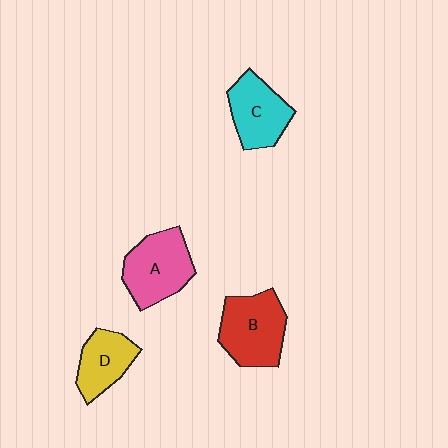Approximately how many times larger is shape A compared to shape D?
Approximately 1.4 times.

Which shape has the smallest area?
Shape D (yellow).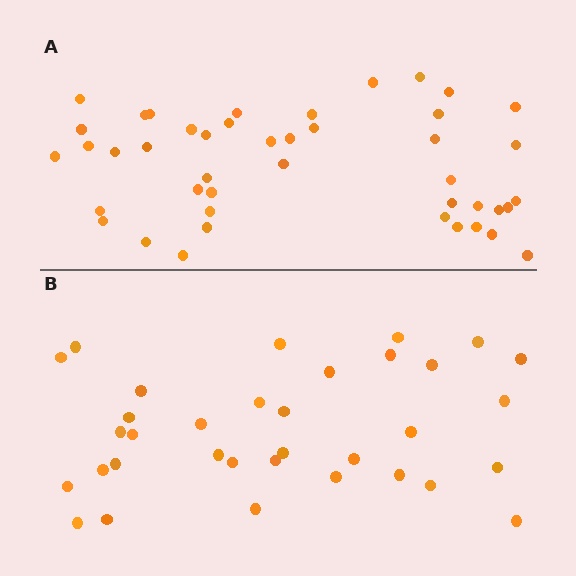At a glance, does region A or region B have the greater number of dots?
Region A (the top region) has more dots.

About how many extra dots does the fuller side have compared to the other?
Region A has roughly 10 or so more dots than region B.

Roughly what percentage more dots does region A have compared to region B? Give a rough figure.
About 30% more.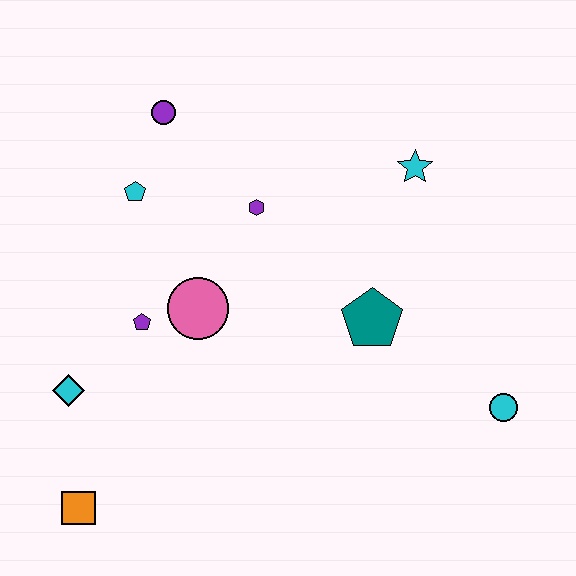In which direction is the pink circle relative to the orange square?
The pink circle is above the orange square.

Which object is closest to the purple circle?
The cyan pentagon is closest to the purple circle.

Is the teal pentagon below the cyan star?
Yes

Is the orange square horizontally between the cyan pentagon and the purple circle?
No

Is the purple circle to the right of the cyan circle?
No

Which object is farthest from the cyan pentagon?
The cyan circle is farthest from the cyan pentagon.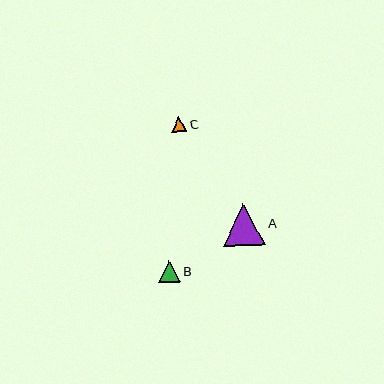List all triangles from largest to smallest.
From largest to smallest: A, B, C.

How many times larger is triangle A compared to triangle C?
Triangle A is approximately 2.8 times the size of triangle C.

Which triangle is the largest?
Triangle A is the largest with a size of approximately 42 pixels.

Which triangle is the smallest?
Triangle C is the smallest with a size of approximately 15 pixels.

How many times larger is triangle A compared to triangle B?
Triangle A is approximately 1.9 times the size of triangle B.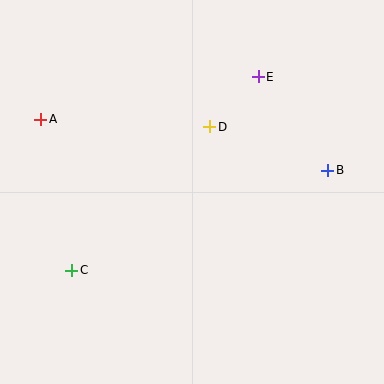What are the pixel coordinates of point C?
Point C is at (72, 270).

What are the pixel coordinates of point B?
Point B is at (328, 170).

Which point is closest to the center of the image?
Point D at (210, 127) is closest to the center.